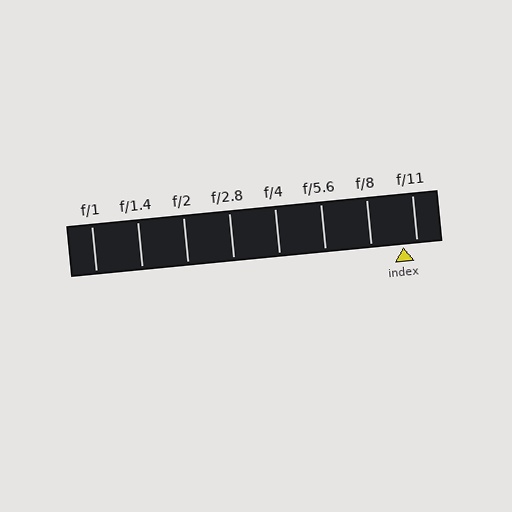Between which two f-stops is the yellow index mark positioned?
The index mark is between f/8 and f/11.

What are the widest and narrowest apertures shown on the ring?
The widest aperture shown is f/1 and the narrowest is f/11.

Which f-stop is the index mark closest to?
The index mark is closest to f/11.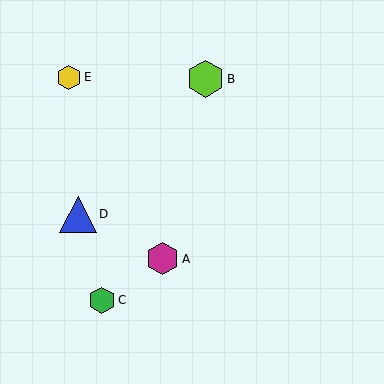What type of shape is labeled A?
Shape A is a magenta hexagon.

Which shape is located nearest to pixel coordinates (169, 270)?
The magenta hexagon (labeled A) at (163, 259) is nearest to that location.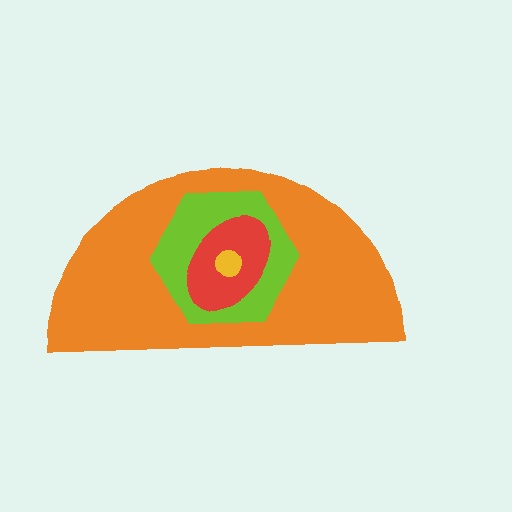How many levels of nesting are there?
4.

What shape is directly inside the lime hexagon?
The red ellipse.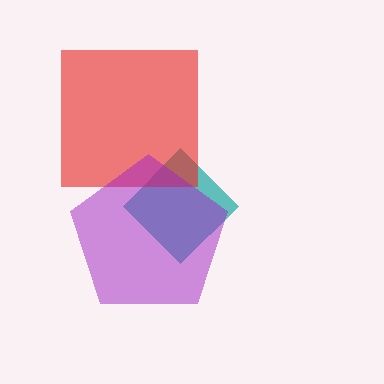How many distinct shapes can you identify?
There are 3 distinct shapes: a teal diamond, a red square, a purple pentagon.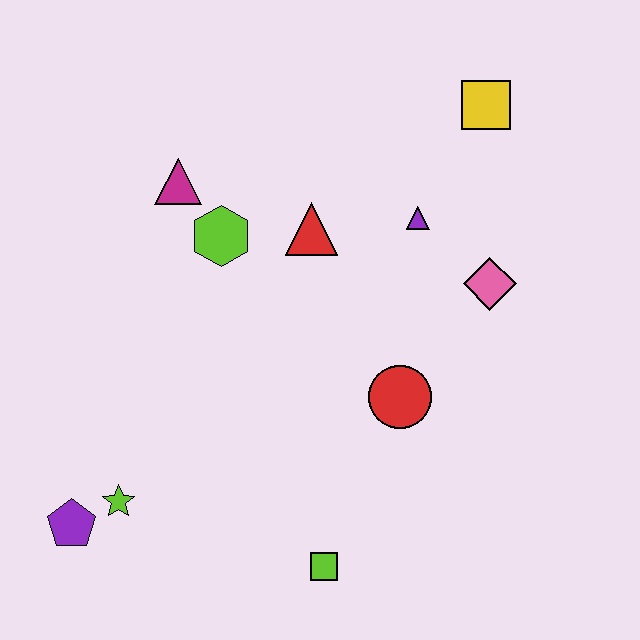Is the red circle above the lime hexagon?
No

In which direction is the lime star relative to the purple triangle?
The lime star is to the left of the purple triangle.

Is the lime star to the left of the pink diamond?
Yes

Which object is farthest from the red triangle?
The purple pentagon is farthest from the red triangle.